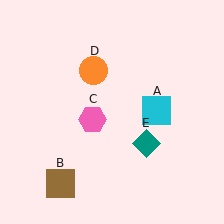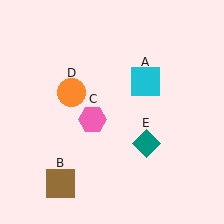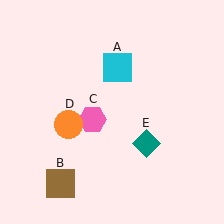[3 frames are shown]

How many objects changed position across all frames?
2 objects changed position: cyan square (object A), orange circle (object D).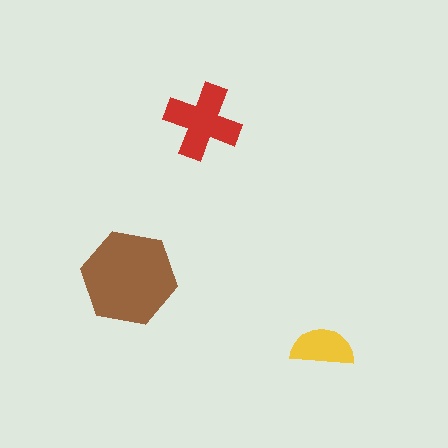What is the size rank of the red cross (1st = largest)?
2nd.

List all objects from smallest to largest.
The yellow semicircle, the red cross, the brown hexagon.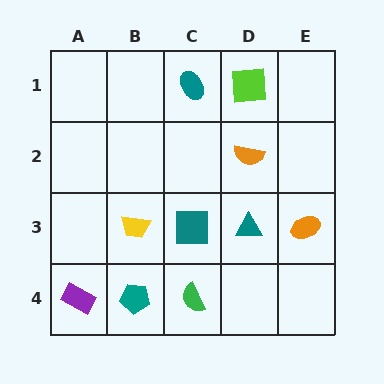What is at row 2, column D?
An orange semicircle.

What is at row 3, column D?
A teal triangle.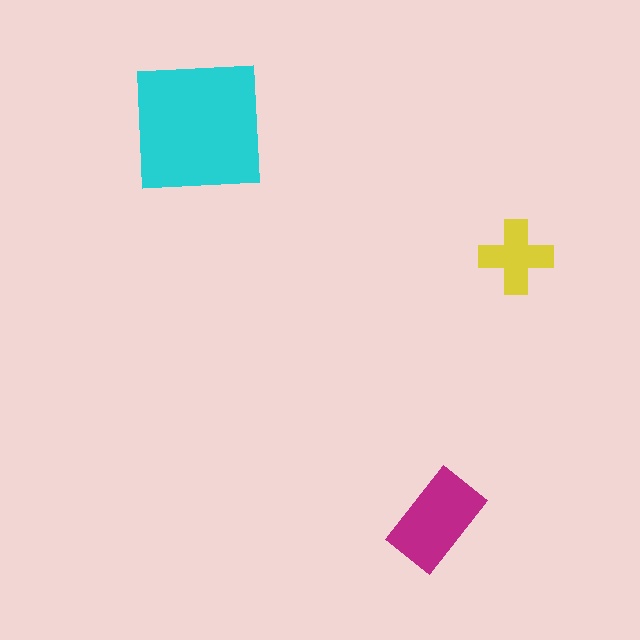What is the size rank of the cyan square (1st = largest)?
1st.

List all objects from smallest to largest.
The yellow cross, the magenta rectangle, the cyan square.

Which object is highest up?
The cyan square is topmost.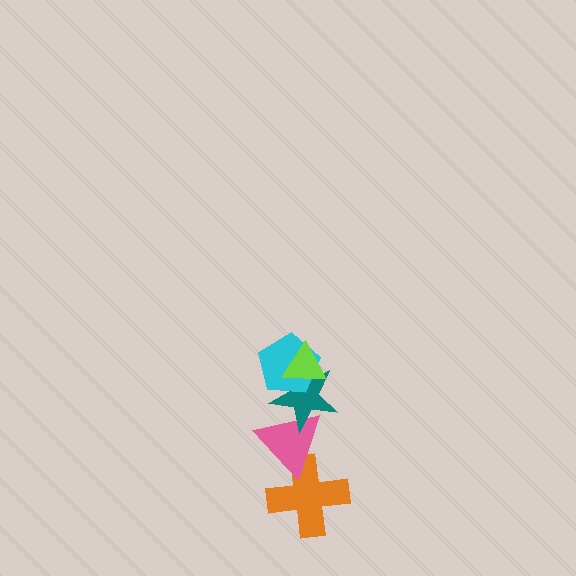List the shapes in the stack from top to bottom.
From top to bottom: the lime triangle, the cyan pentagon, the teal star, the pink triangle, the orange cross.